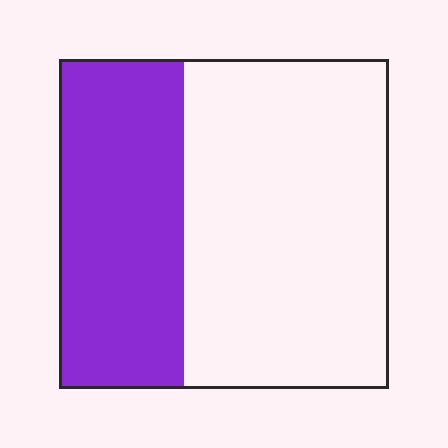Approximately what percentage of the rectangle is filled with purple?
Approximately 40%.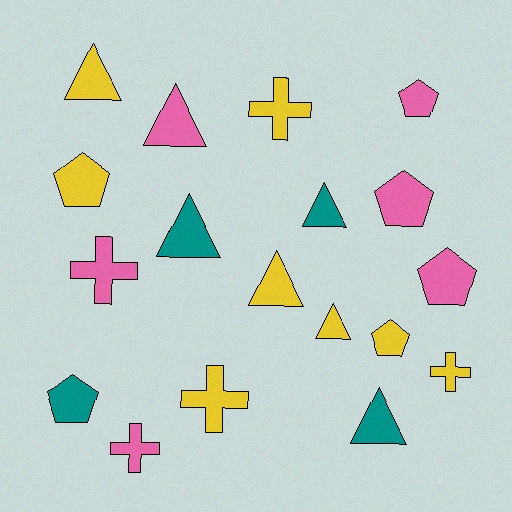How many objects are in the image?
There are 18 objects.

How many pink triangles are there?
There is 1 pink triangle.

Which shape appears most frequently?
Triangle, with 7 objects.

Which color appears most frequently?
Yellow, with 8 objects.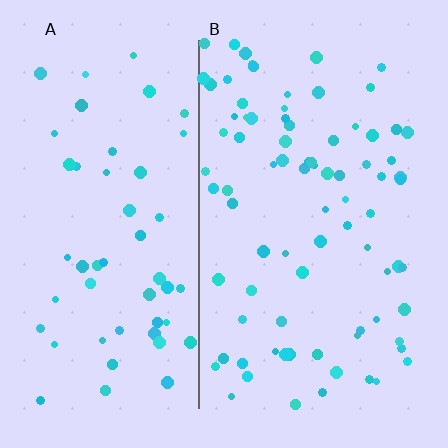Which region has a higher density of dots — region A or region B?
B (the right).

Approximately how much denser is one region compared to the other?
Approximately 1.6× — region B over region A.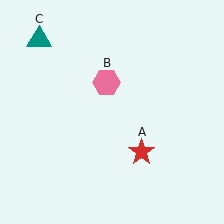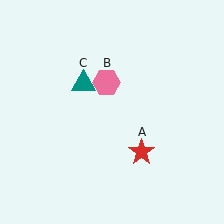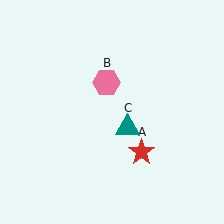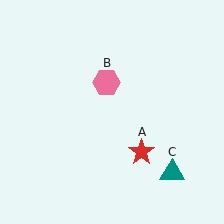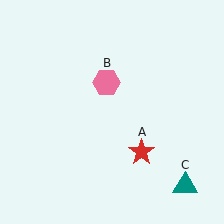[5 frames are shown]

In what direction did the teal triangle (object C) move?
The teal triangle (object C) moved down and to the right.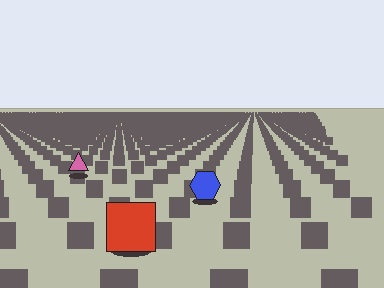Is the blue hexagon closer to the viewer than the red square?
No. The red square is closer — you can tell from the texture gradient: the ground texture is coarser near it.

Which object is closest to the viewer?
The red square is closest. The texture marks near it are larger and more spread out.